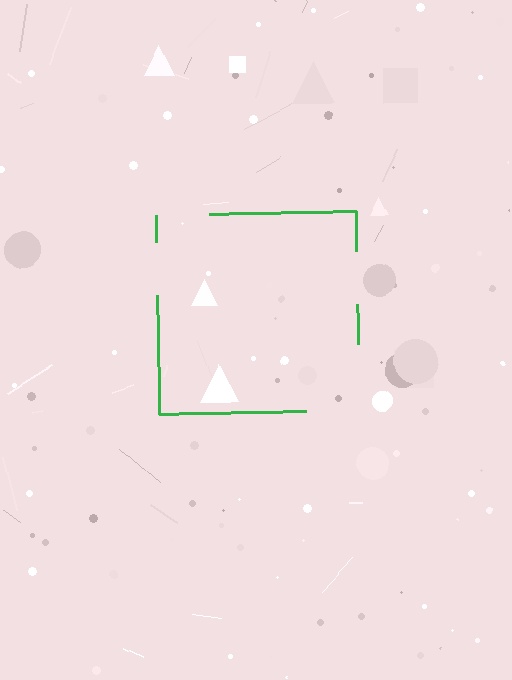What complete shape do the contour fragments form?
The contour fragments form a square.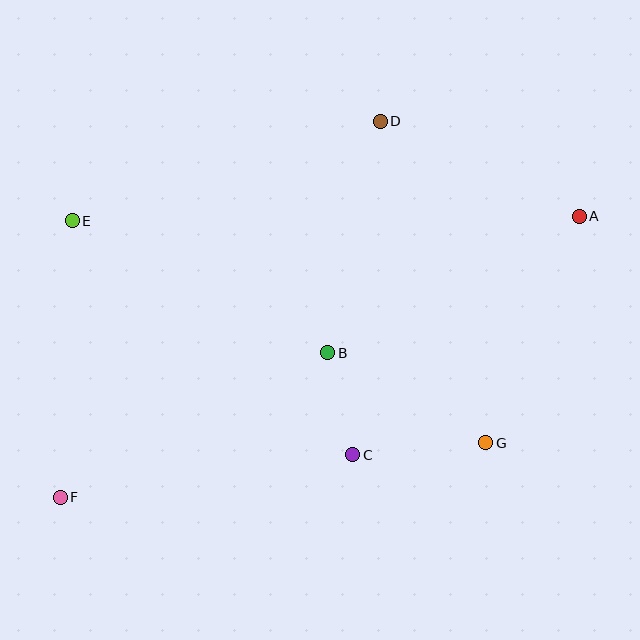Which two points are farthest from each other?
Points A and F are farthest from each other.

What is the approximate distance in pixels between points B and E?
The distance between B and E is approximately 288 pixels.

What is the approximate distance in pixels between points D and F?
The distance between D and F is approximately 494 pixels.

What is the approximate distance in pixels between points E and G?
The distance between E and G is approximately 469 pixels.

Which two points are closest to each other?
Points B and C are closest to each other.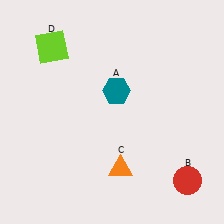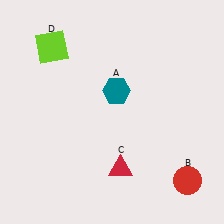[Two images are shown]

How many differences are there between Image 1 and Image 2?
There is 1 difference between the two images.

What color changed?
The triangle (C) changed from orange in Image 1 to red in Image 2.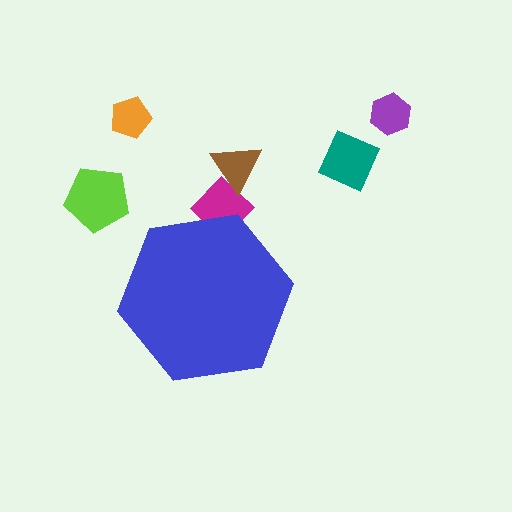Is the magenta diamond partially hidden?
Yes, the magenta diamond is partially hidden behind the blue hexagon.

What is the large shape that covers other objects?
A blue hexagon.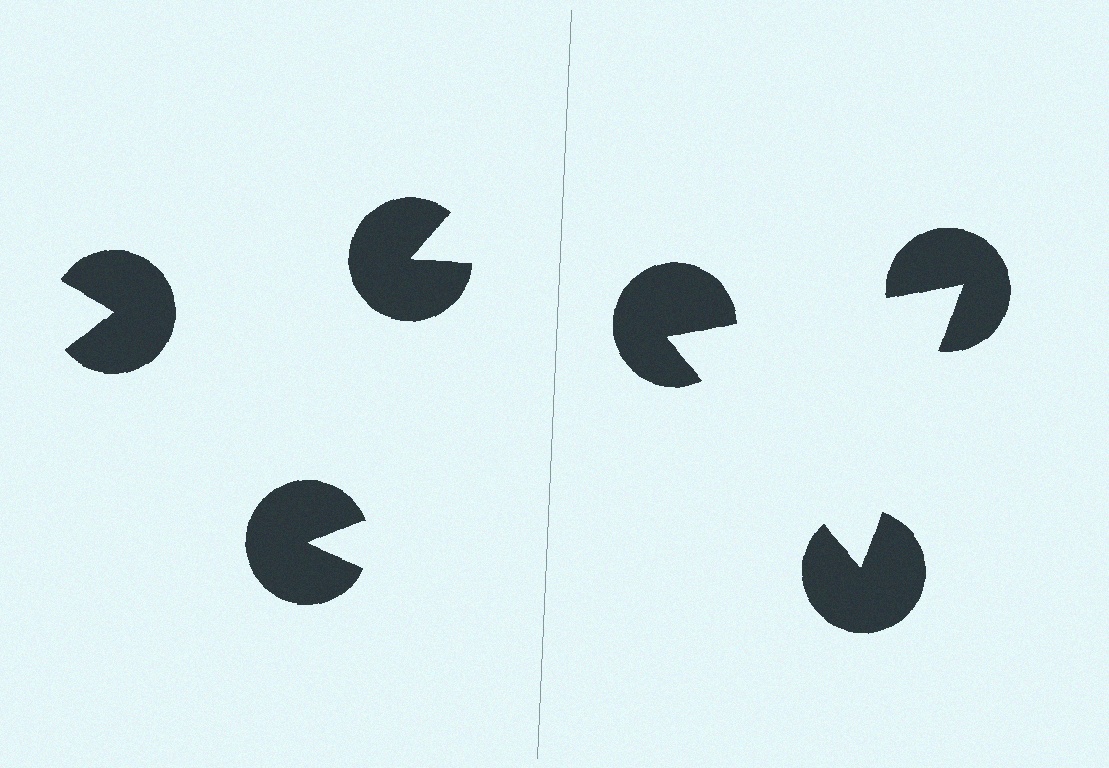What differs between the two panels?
The pac-man discs are positioned identically on both sides; only the wedge orientations differ. On the right they align to a triangle; on the left they are misaligned.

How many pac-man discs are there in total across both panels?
6 — 3 on each side.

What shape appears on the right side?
An illusory triangle.